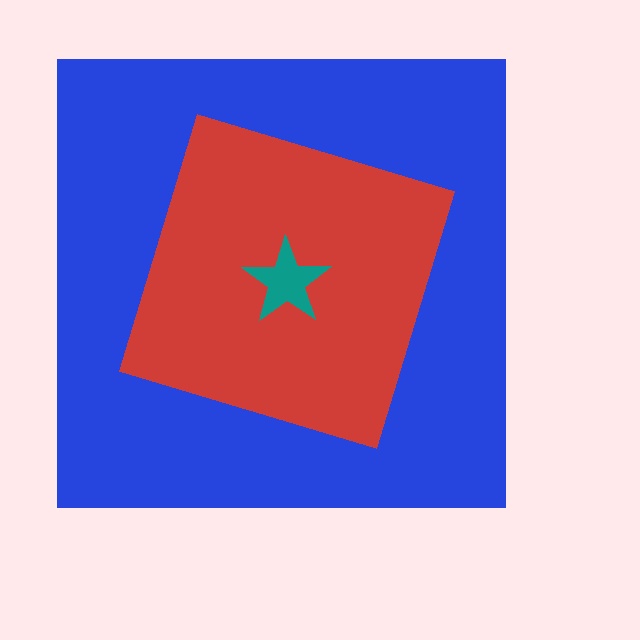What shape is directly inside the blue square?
The red diamond.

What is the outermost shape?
The blue square.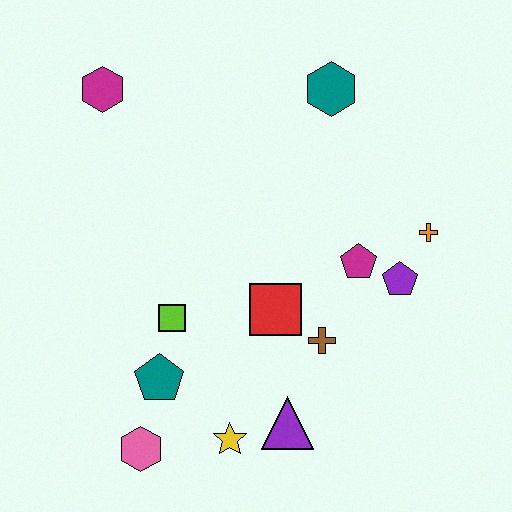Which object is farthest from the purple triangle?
The magenta hexagon is farthest from the purple triangle.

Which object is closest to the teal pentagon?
The lime square is closest to the teal pentagon.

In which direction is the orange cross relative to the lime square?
The orange cross is to the right of the lime square.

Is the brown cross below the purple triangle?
No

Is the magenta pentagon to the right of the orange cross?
No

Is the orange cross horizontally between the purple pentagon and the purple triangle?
No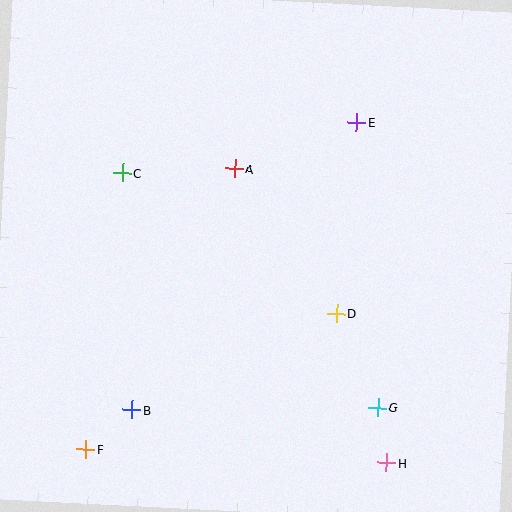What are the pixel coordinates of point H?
Point H is at (386, 463).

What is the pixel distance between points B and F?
The distance between B and F is 61 pixels.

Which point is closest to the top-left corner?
Point C is closest to the top-left corner.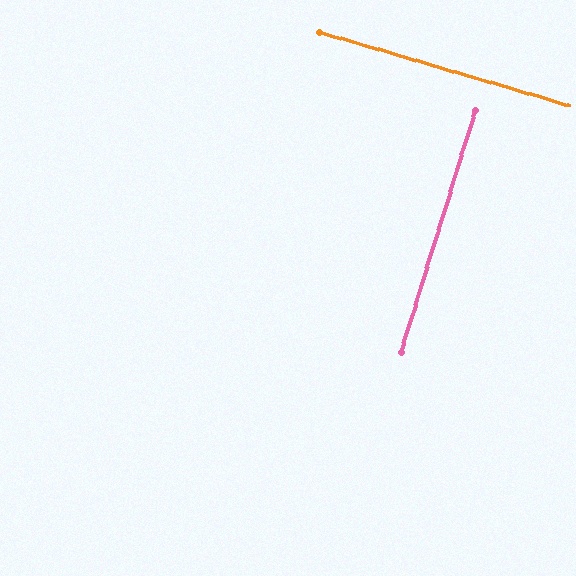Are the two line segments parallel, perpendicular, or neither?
Perpendicular — they meet at approximately 89°.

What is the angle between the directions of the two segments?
Approximately 89 degrees.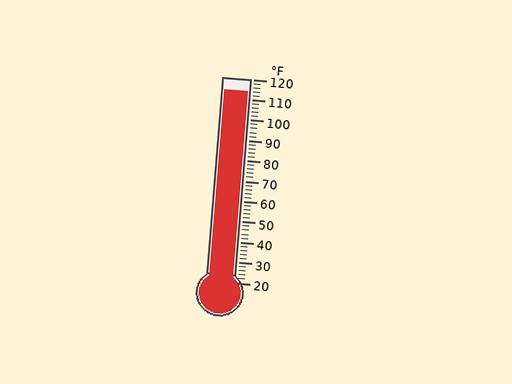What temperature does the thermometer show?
The thermometer shows approximately 114°F.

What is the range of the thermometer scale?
The thermometer scale ranges from 20°F to 120°F.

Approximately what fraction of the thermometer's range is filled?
The thermometer is filled to approximately 95% of its range.